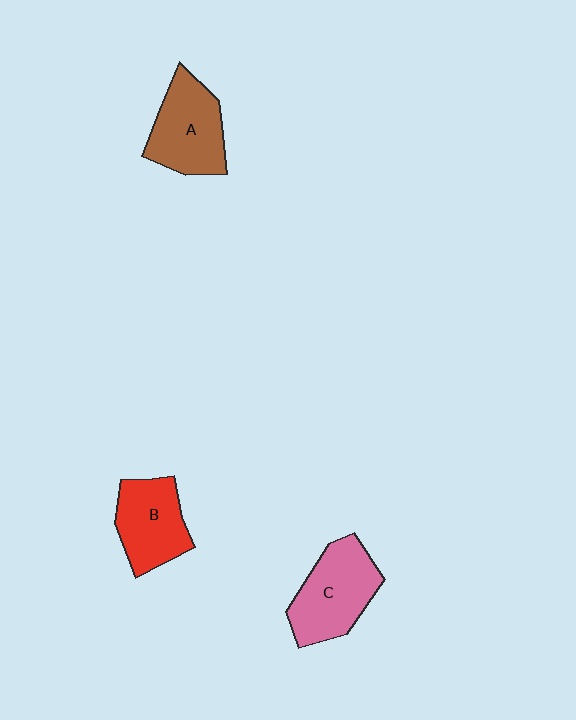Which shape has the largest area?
Shape C (pink).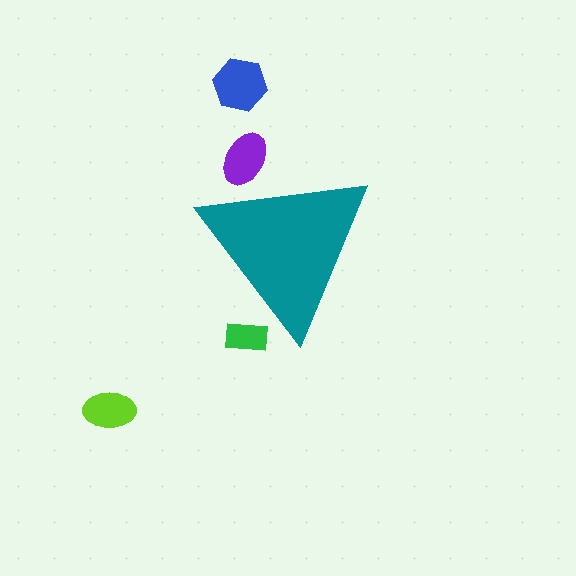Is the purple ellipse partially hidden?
Yes, the purple ellipse is partially hidden behind the teal triangle.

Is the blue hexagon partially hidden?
No, the blue hexagon is fully visible.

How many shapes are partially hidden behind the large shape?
2 shapes are partially hidden.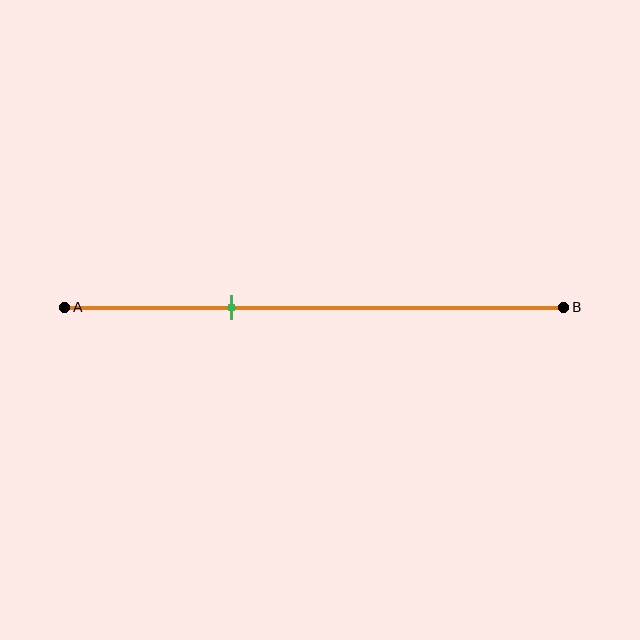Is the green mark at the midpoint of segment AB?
No, the mark is at about 35% from A, not at the 50% midpoint.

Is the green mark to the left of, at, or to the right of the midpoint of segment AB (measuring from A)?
The green mark is to the left of the midpoint of segment AB.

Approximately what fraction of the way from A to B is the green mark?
The green mark is approximately 35% of the way from A to B.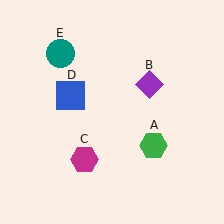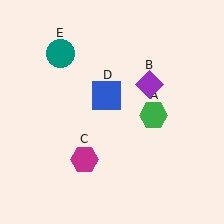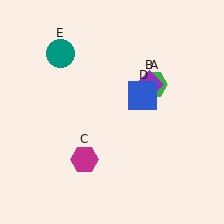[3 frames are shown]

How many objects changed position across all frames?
2 objects changed position: green hexagon (object A), blue square (object D).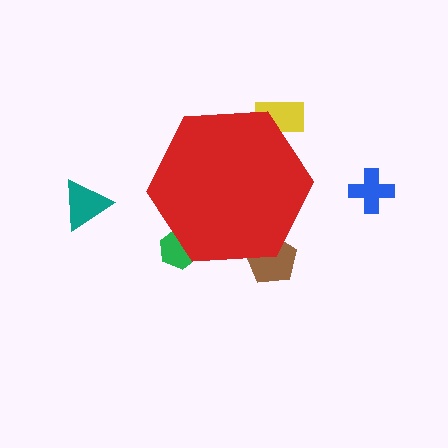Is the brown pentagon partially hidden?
Yes, the brown pentagon is partially hidden behind the red hexagon.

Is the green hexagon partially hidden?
Yes, the green hexagon is partially hidden behind the red hexagon.